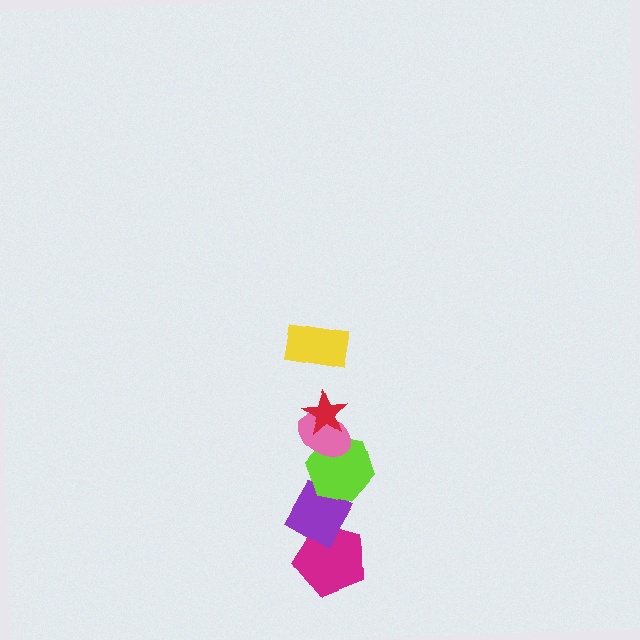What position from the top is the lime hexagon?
The lime hexagon is 4th from the top.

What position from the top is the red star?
The red star is 2nd from the top.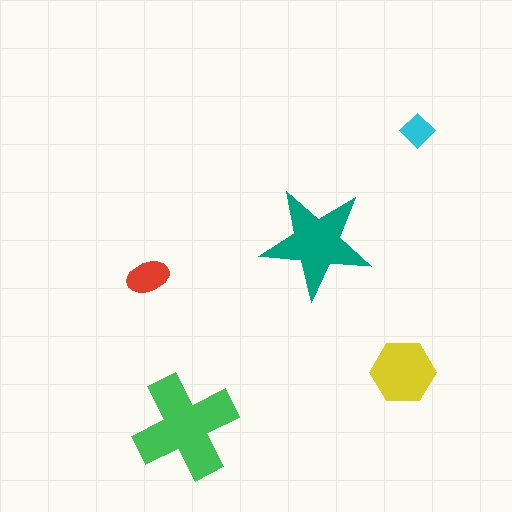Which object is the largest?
The green cross.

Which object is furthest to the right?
The cyan diamond is rightmost.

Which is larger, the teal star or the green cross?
The green cross.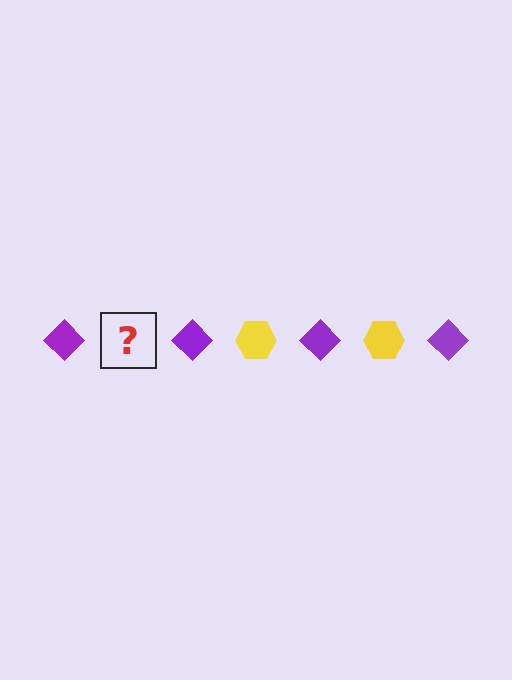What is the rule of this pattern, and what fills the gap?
The rule is that the pattern alternates between purple diamond and yellow hexagon. The gap should be filled with a yellow hexagon.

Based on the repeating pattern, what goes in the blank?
The blank should be a yellow hexagon.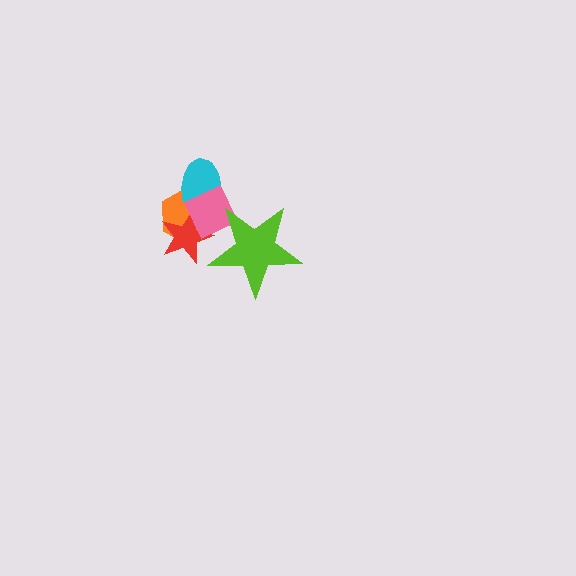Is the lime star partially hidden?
No, no other shape covers it.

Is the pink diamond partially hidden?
Yes, it is partially covered by another shape.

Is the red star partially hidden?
Yes, it is partially covered by another shape.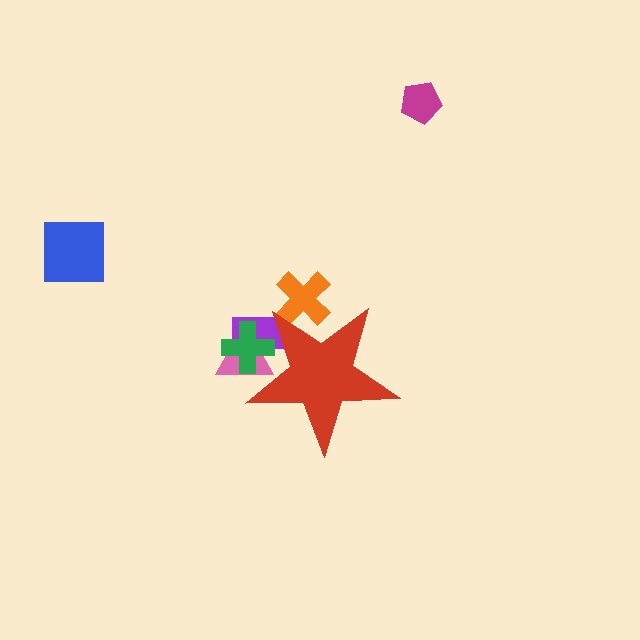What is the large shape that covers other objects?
A red star.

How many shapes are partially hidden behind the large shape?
4 shapes are partially hidden.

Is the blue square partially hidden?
No, the blue square is fully visible.